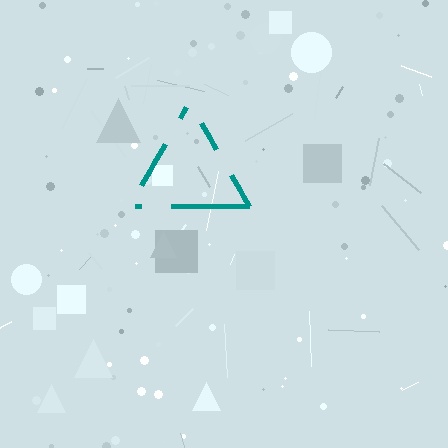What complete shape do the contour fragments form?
The contour fragments form a triangle.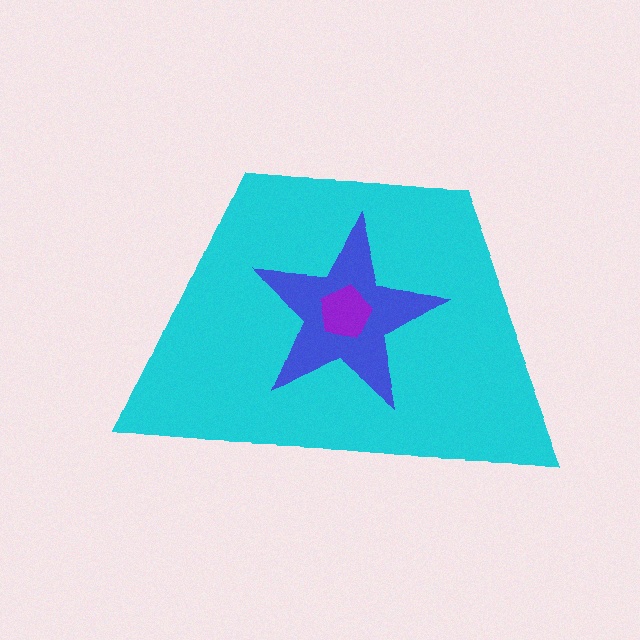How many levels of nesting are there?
3.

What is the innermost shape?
The purple pentagon.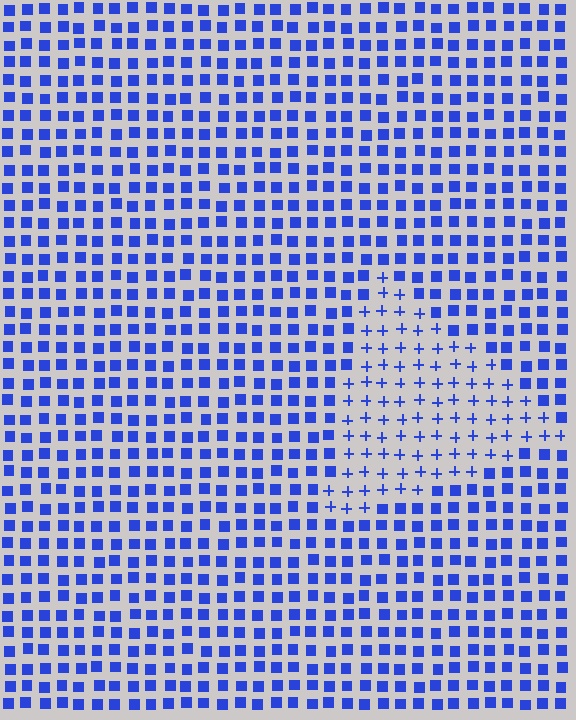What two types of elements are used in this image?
The image uses plus signs inside the triangle region and squares outside it.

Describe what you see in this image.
The image is filled with small blue elements arranged in a uniform grid. A triangle-shaped region contains plus signs, while the surrounding area contains squares. The boundary is defined purely by the change in element shape.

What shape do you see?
I see a triangle.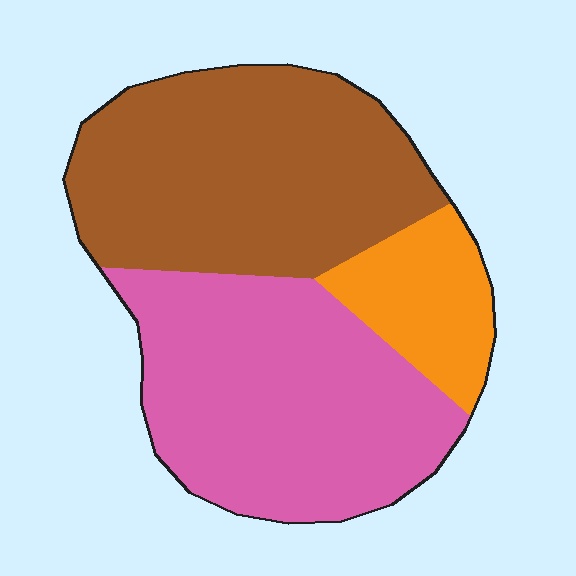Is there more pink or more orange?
Pink.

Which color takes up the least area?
Orange, at roughly 15%.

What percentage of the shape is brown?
Brown covers 43% of the shape.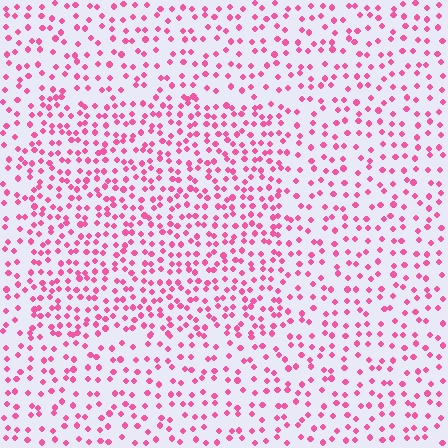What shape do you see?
I see a rectangle.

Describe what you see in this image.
The image contains small pink elements arranged at two different densities. A rectangle-shaped region is visible where the elements are more densely packed than the surrounding area.